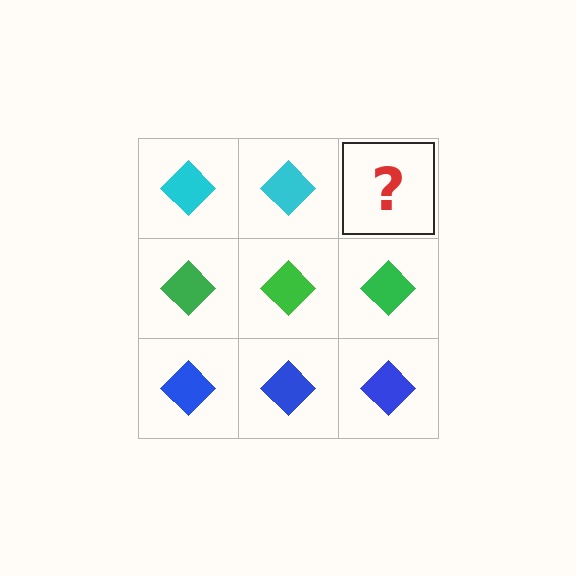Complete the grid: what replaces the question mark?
The question mark should be replaced with a cyan diamond.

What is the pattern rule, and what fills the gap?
The rule is that each row has a consistent color. The gap should be filled with a cyan diamond.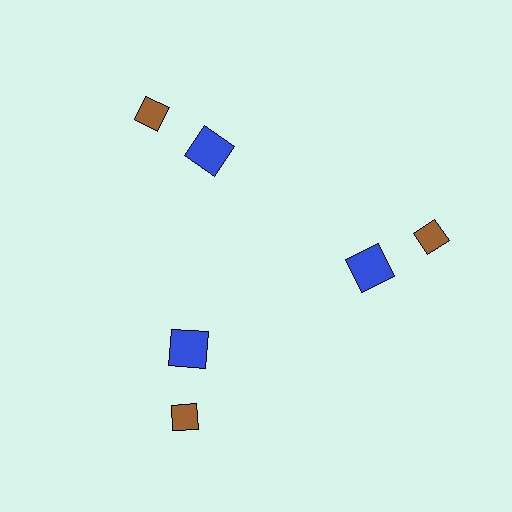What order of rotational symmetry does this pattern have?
This pattern has 3-fold rotational symmetry.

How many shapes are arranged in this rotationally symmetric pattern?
There are 6 shapes, arranged in 3 groups of 2.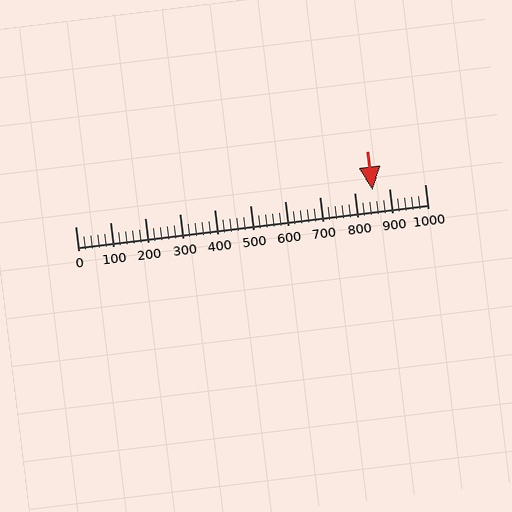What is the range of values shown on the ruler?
The ruler shows values from 0 to 1000.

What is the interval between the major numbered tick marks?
The major tick marks are spaced 100 units apart.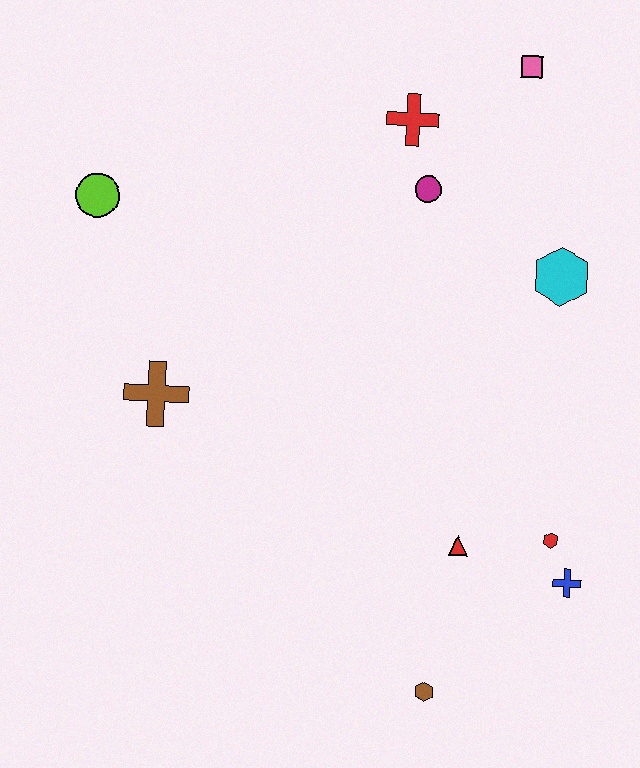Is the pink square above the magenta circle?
Yes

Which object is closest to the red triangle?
The red hexagon is closest to the red triangle.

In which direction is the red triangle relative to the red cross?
The red triangle is below the red cross.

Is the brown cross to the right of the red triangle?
No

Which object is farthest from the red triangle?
The lime circle is farthest from the red triangle.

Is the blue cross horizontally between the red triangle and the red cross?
No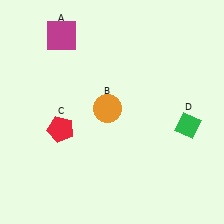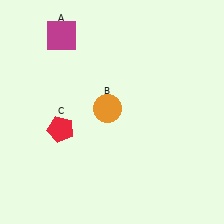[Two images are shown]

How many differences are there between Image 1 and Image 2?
There is 1 difference between the two images.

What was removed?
The green diamond (D) was removed in Image 2.